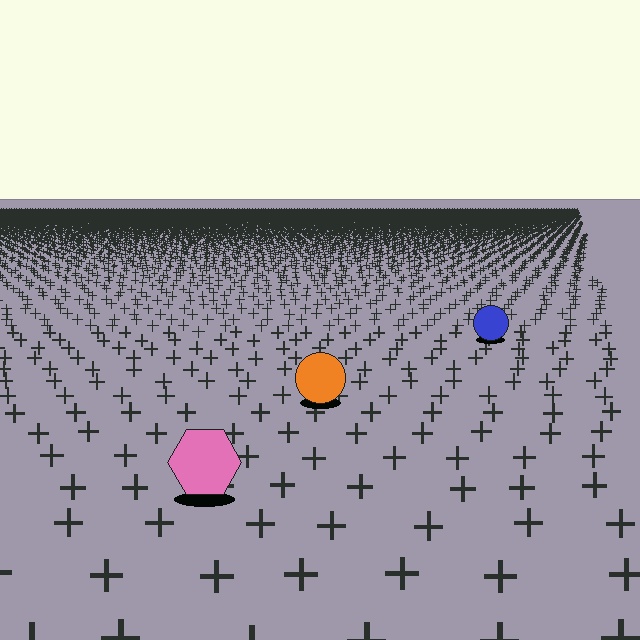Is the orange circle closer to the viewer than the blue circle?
Yes. The orange circle is closer — you can tell from the texture gradient: the ground texture is coarser near it.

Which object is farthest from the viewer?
The blue circle is farthest from the viewer. It appears smaller and the ground texture around it is denser.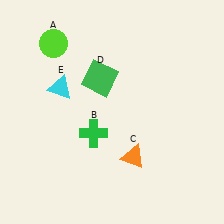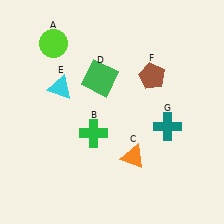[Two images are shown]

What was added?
A brown pentagon (F), a teal cross (G) were added in Image 2.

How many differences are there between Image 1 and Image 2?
There are 2 differences between the two images.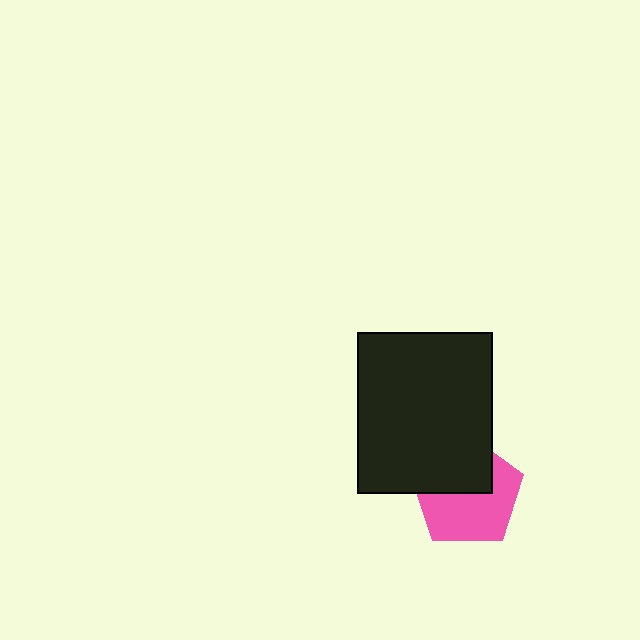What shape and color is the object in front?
The object in front is a black rectangle.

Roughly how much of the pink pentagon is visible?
About half of it is visible (roughly 58%).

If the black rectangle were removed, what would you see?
You would see the complete pink pentagon.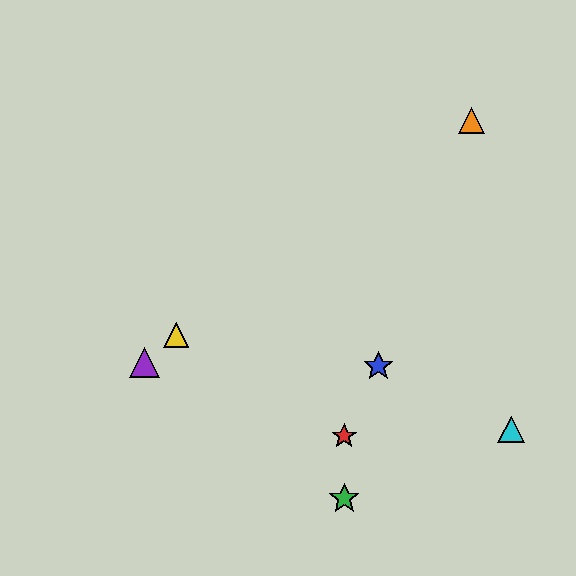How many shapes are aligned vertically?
2 shapes (the red star, the green star) are aligned vertically.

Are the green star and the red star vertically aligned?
Yes, both are at x≈344.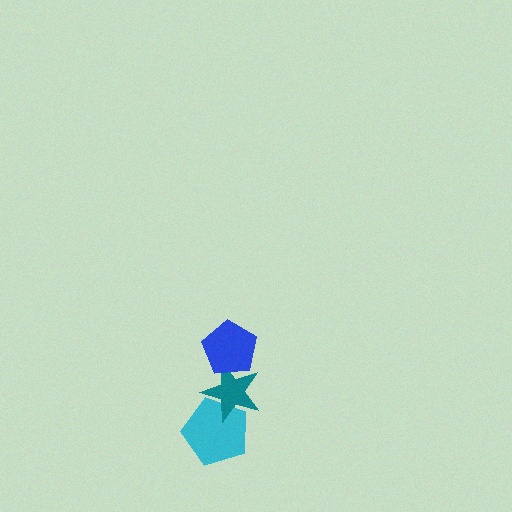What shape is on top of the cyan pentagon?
The teal star is on top of the cyan pentagon.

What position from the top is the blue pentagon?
The blue pentagon is 1st from the top.